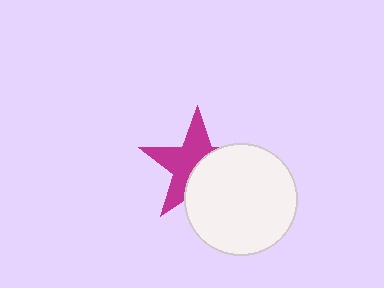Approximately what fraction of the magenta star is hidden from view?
Roughly 46% of the magenta star is hidden behind the white circle.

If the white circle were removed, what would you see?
You would see the complete magenta star.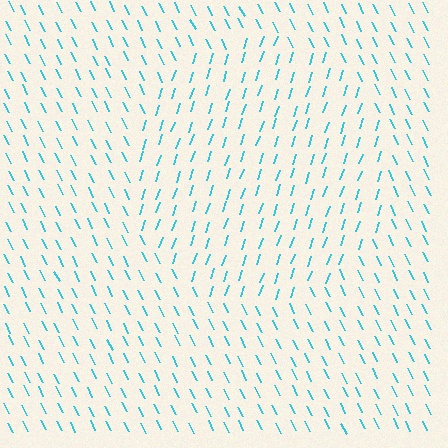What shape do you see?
I see a circle.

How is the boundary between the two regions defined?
The boundary is defined purely by a change in line orientation (approximately 45 degrees difference). All lines are the same color and thickness.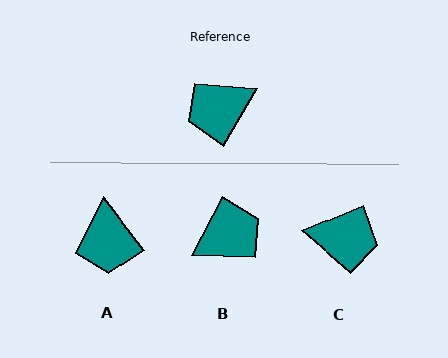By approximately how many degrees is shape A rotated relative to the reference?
Approximately 68 degrees counter-clockwise.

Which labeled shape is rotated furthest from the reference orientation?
B, about 177 degrees away.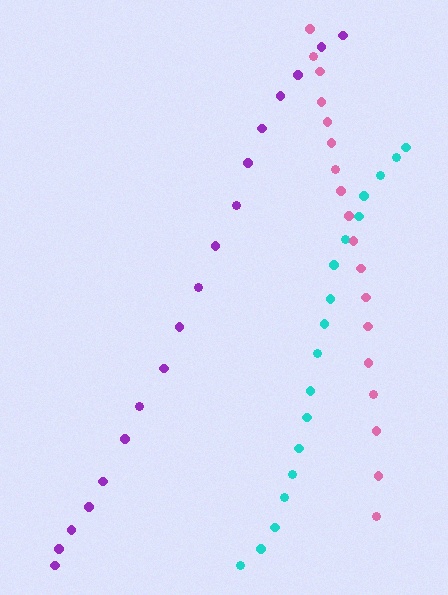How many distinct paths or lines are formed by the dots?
There are 3 distinct paths.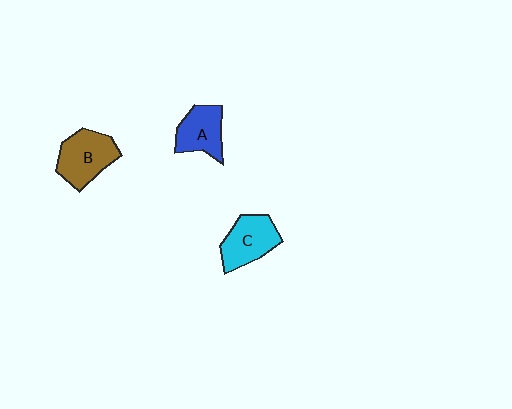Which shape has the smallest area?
Shape A (blue).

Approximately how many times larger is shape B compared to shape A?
Approximately 1.3 times.